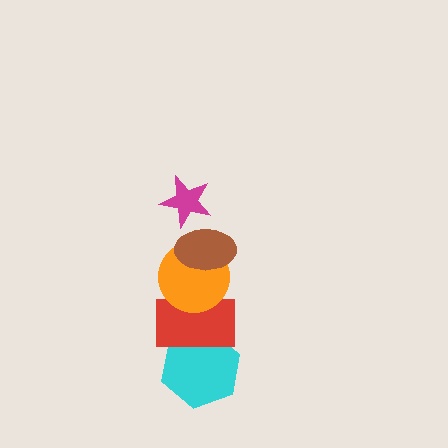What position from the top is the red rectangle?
The red rectangle is 4th from the top.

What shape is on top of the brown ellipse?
The magenta star is on top of the brown ellipse.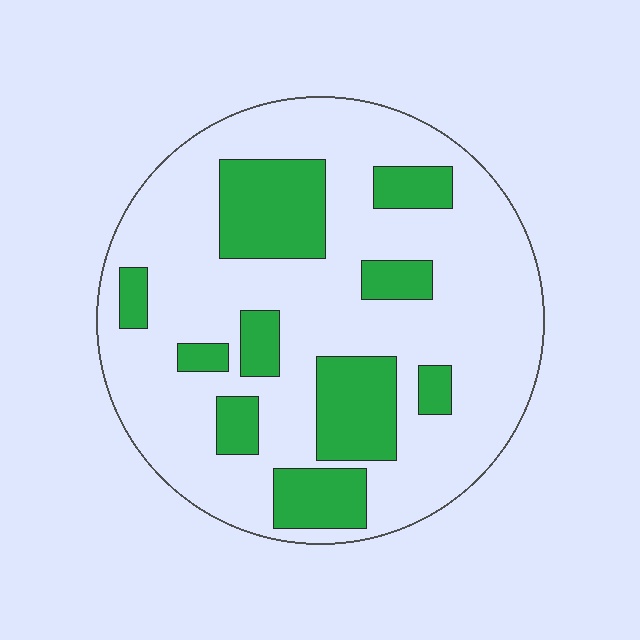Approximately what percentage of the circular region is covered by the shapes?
Approximately 25%.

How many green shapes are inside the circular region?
10.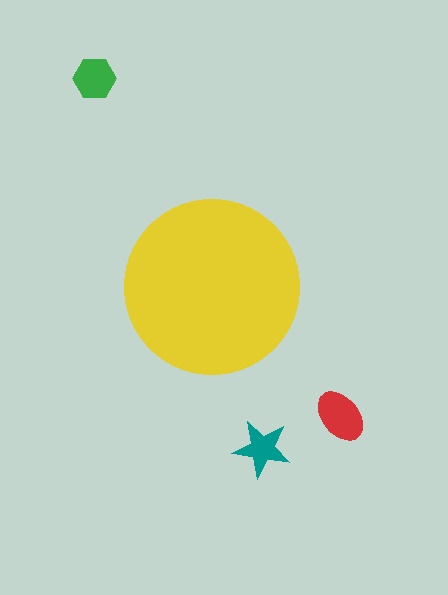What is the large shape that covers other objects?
A yellow circle.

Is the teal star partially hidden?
No, the teal star is fully visible.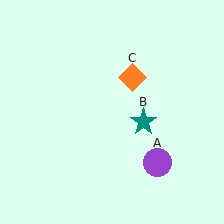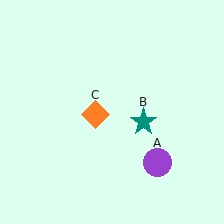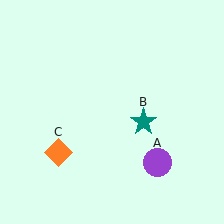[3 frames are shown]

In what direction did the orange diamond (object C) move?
The orange diamond (object C) moved down and to the left.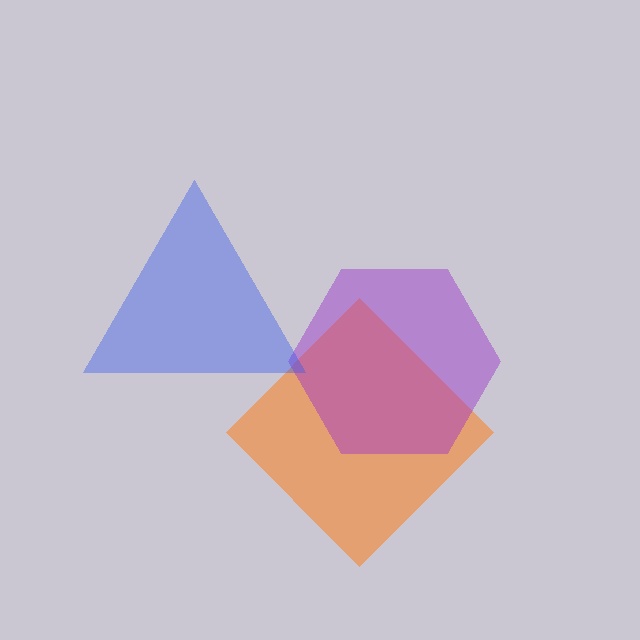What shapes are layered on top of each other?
The layered shapes are: an orange diamond, a purple hexagon, a blue triangle.